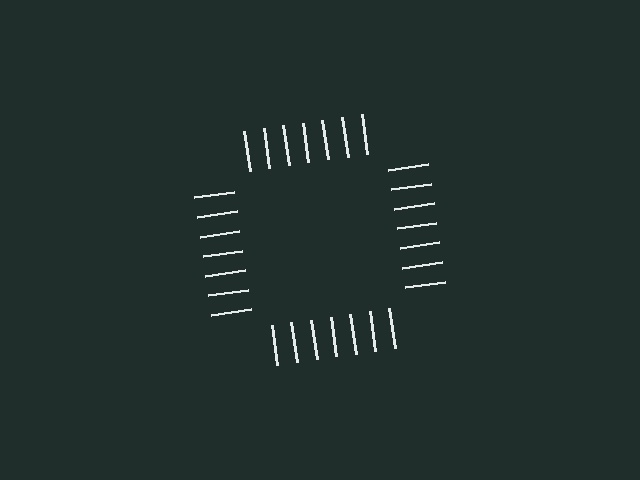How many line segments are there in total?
28 — 7 along each of the 4 edges.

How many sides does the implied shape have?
4 sides — the line-ends trace a square.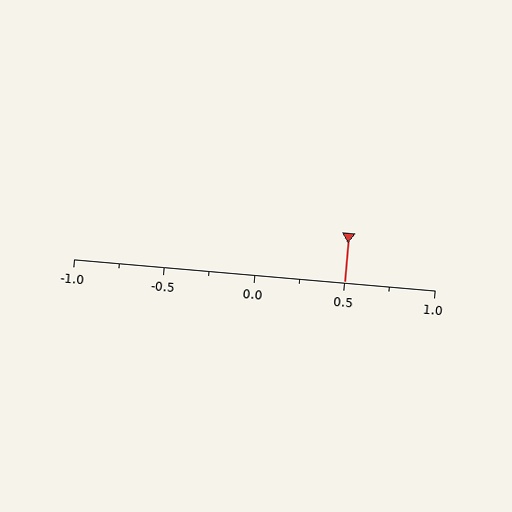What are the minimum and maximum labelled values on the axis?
The axis runs from -1.0 to 1.0.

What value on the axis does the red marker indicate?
The marker indicates approximately 0.5.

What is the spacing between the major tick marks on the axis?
The major ticks are spaced 0.5 apart.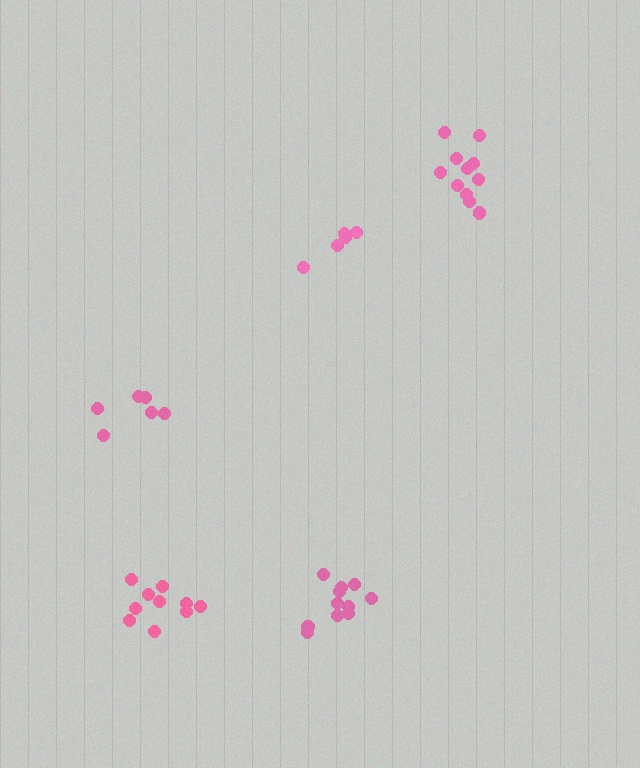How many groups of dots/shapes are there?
There are 5 groups.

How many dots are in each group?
Group 1: 11 dots, Group 2: 5 dots, Group 3: 10 dots, Group 4: 6 dots, Group 5: 11 dots (43 total).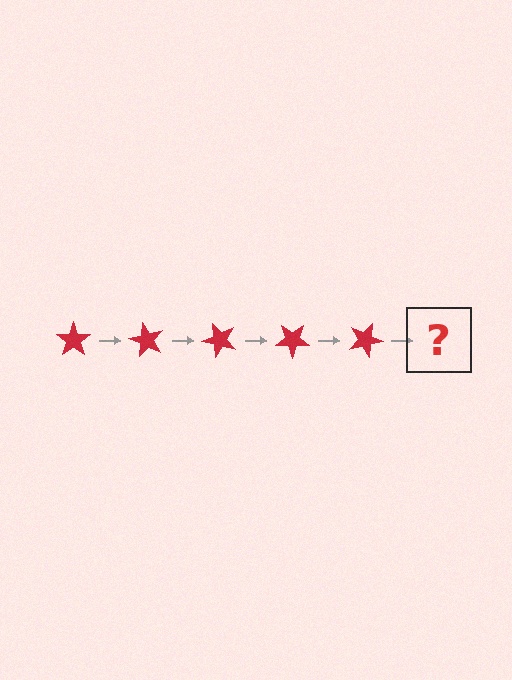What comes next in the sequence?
The next element should be a red star rotated 300 degrees.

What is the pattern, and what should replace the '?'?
The pattern is that the star rotates 60 degrees each step. The '?' should be a red star rotated 300 degrees.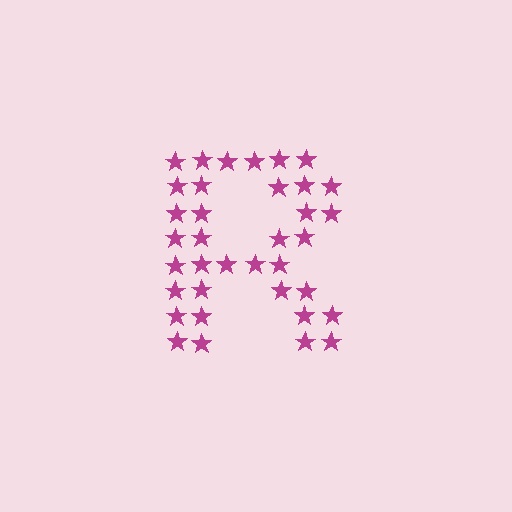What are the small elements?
The small elements are stars.